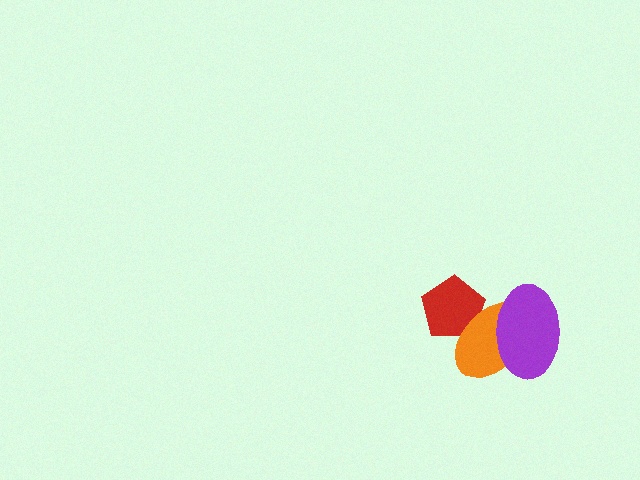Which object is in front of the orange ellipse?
The purple ellipse is in front of the orange ellipse.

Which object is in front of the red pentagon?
The orange ellipse is in front of the red pentagon.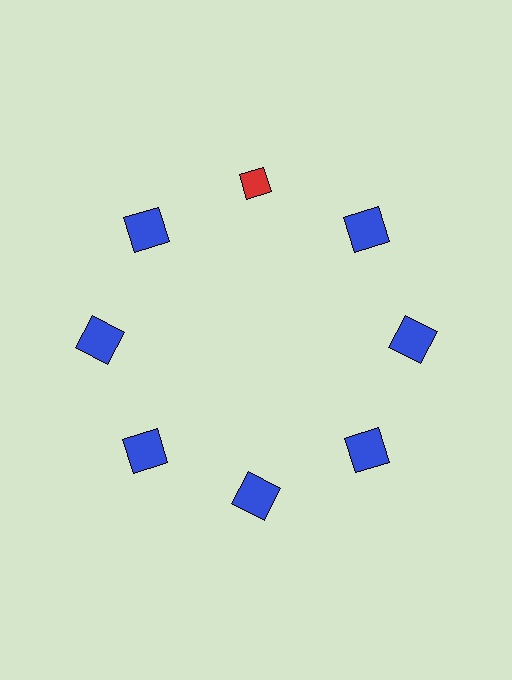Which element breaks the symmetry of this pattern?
The red diamond at roughly the 12 o'clock position breaks the symmetry. All other shapes are blue squares.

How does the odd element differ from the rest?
It differs in both color (red instead of blue) and shape (diamond instead of square).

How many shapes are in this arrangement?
There are 8 shapes arranged in a ring pattern.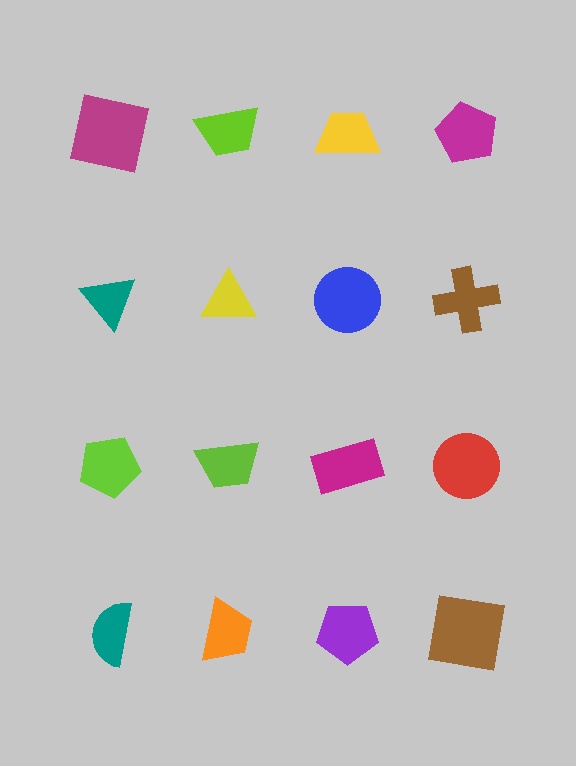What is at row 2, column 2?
A yellow triangle.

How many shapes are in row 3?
4 shapes.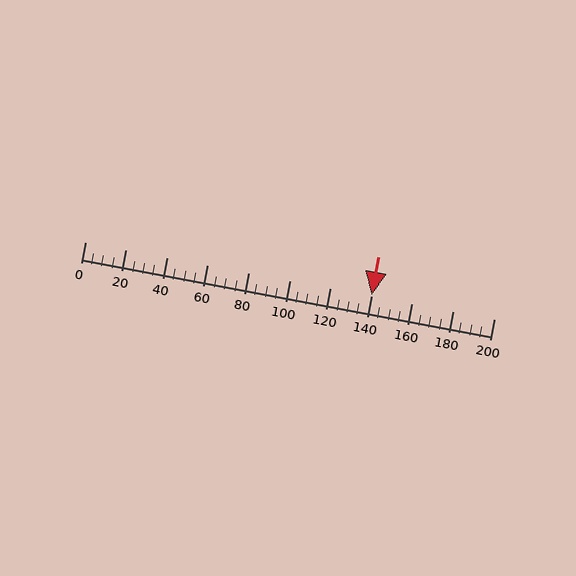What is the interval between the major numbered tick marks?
The major tick marks are spaced 20 units apart.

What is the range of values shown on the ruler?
The ruler shows values from 0 to 200.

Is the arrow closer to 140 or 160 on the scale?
The arrow is closer to 140.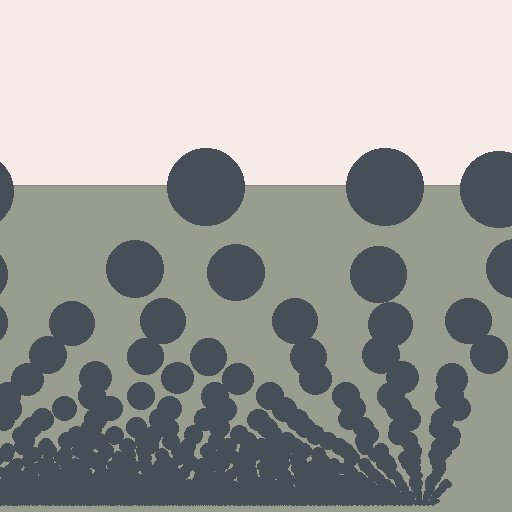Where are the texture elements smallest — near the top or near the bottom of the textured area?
Near the bottom.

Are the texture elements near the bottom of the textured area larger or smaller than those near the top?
Smaller. The gradient is inverted — elements near the bottom are smaller and denser.